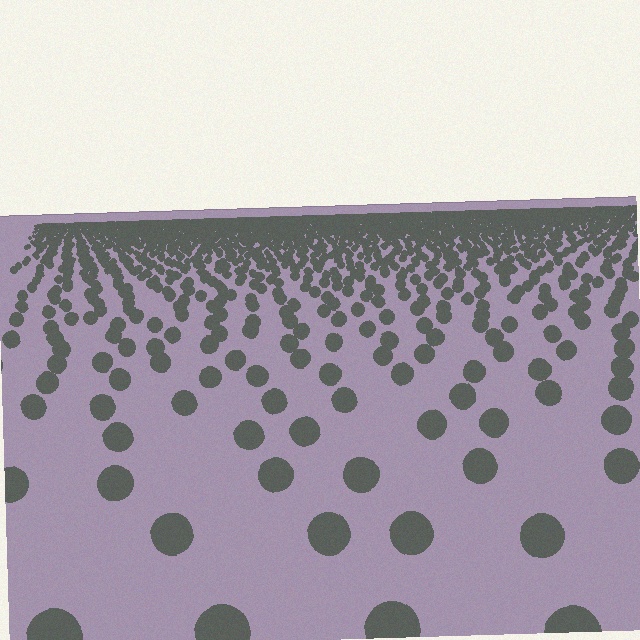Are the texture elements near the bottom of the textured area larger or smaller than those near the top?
Larger. Near the bottom, elements are closer to the viewer and appear at a bigger on-screen size.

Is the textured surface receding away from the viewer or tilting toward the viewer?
The surface is receding away from the viewer. Texture elements get smaller and denser toward the top.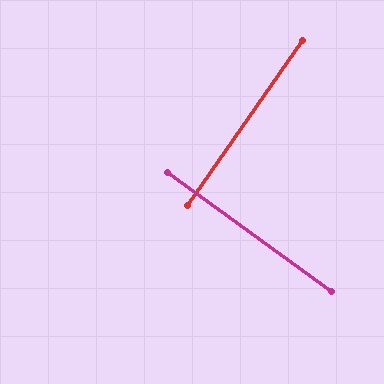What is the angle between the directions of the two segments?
Approximately 89 degrees.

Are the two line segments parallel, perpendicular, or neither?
Perpendicular — they meet at approximately 89°.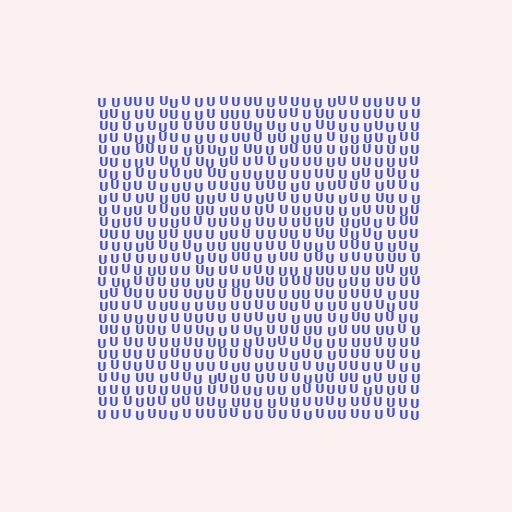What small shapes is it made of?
It is made of small letter U's.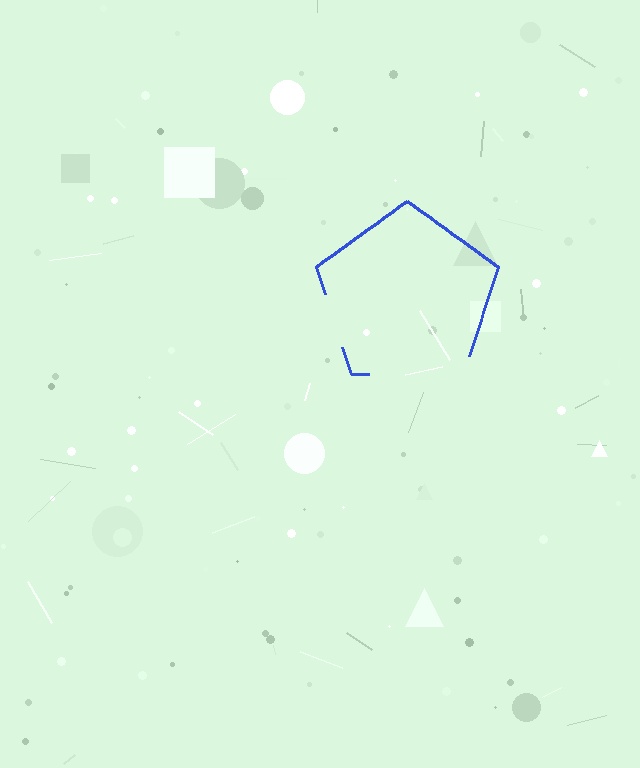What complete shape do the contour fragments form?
The contour fragments form a pentagon.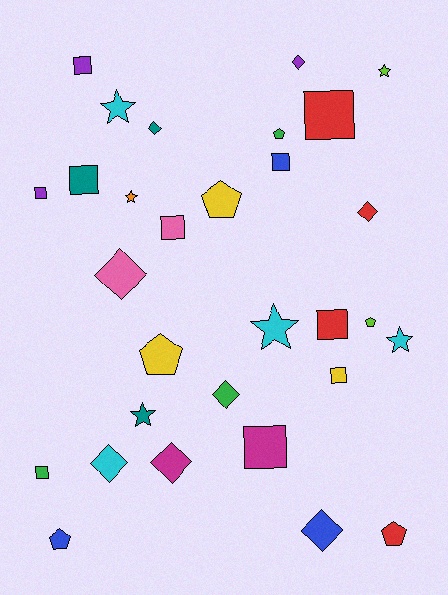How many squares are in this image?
There are 10 squares.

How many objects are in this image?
There are 30 objects.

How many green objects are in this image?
There are 3 green objects.